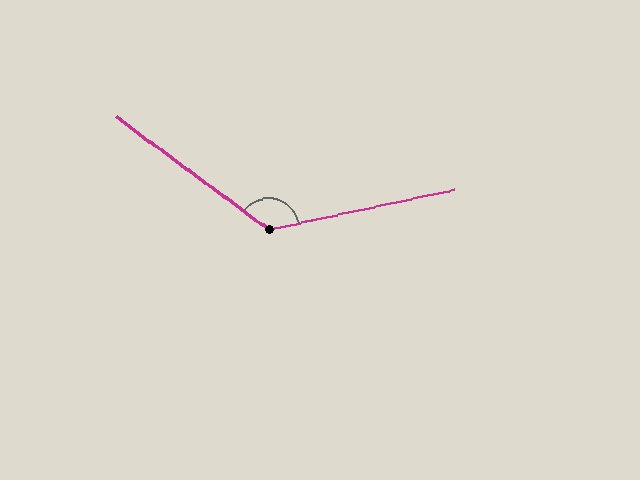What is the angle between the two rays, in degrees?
Approximately 131 degrees.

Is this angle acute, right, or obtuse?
It is obtuse.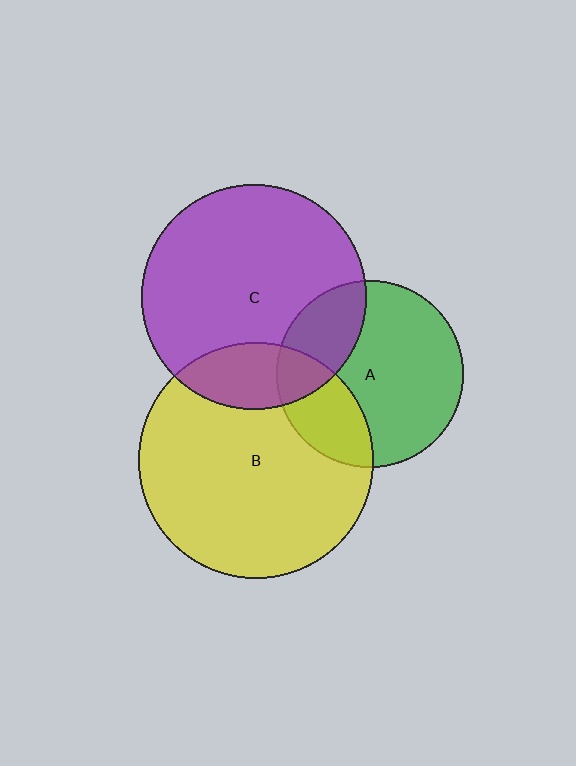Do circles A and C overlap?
Yes.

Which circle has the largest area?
Circle B (yellow).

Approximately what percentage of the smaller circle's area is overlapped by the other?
Approximately 25%.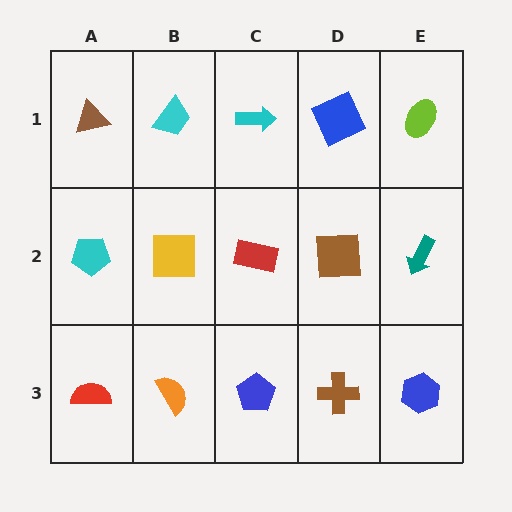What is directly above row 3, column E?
A teal arrow.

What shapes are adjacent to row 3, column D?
A brown square (row 2, column D), a blue pentagon (row 3, column C), a blue hexagon (row 3, column E).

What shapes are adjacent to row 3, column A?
A cyan pentagon (row 2, column A), an orange semicircle (row 3, column B).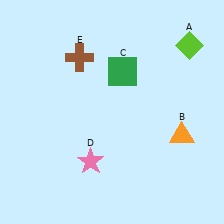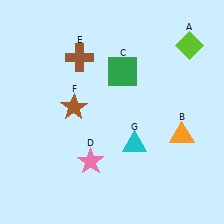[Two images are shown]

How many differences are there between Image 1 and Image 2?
There are 2 differences between the two images.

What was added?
A brown star (F), a cyan triangle (G) were added in Image 2.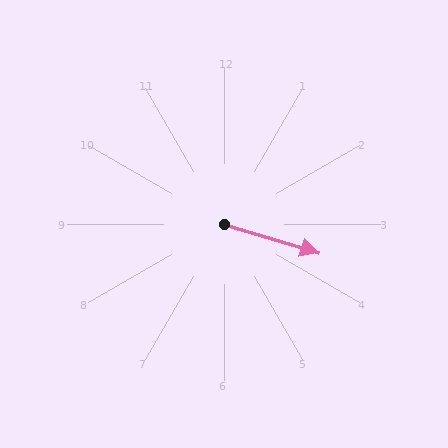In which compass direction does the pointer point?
East.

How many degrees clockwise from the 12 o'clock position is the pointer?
Approximately 107 degrees.